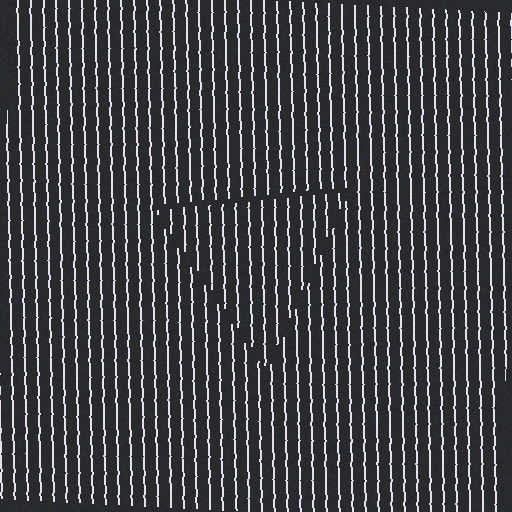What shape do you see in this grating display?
An illusory triangle. The interior of the shape contains the same grating, shifted by half a period — the contour is defined by the phase discontinuity where line-ends from the inner and outer gratings abut.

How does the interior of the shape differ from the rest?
The interior of the shape contains the same grating, shifted by half a period — the contour is defined by the phase discontinuity where line-ends from the inner and outer gratings abut.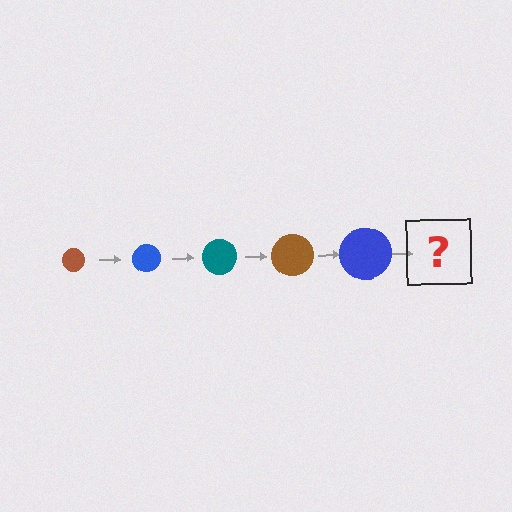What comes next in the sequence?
The next element should be a teal circle, larger than the previous one.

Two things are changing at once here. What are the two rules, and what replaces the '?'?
The two rules are that the circle grows larger each step and the color cycles through brown, blue, and teal. The '?' should be a teal circle, larger than the previous one.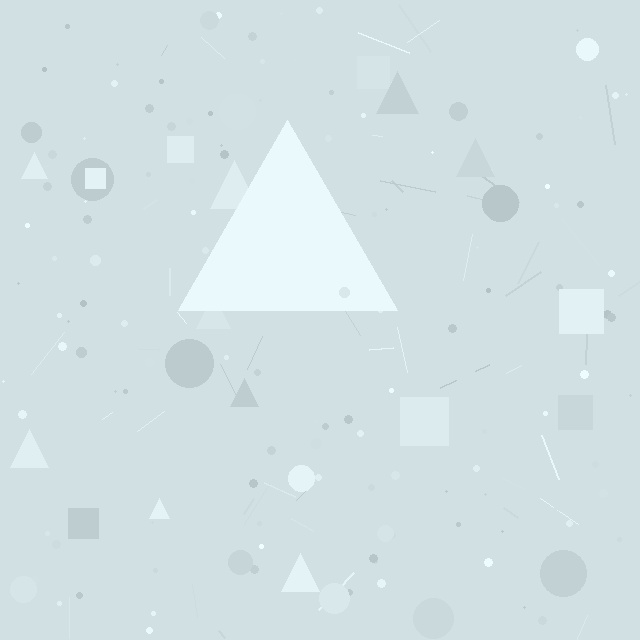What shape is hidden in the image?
A triangle is hidden in the image.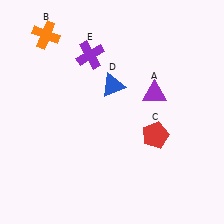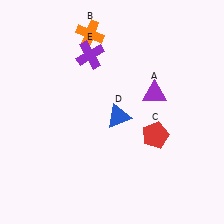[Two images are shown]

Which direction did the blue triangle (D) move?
The blue triangle (D) moved down.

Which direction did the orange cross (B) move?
The orange cross (B) moved right.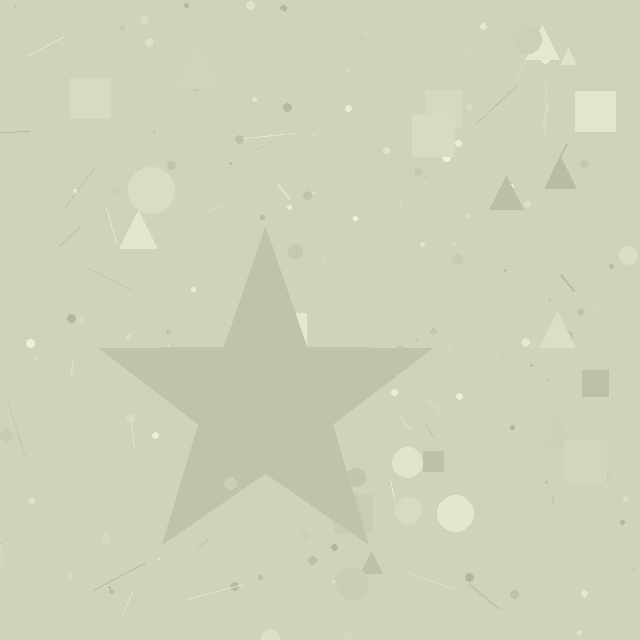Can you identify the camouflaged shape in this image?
The camouflaged shape is a star.